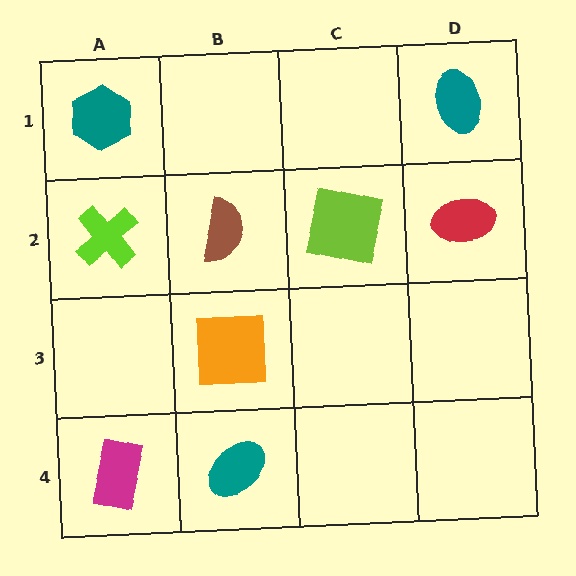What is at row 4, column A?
A magenta rectangle.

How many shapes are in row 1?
2 shapes.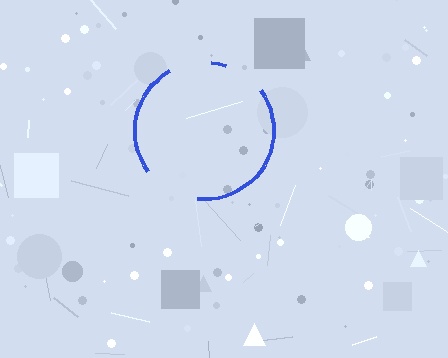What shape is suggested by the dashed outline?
The dashed outline suggests a circle.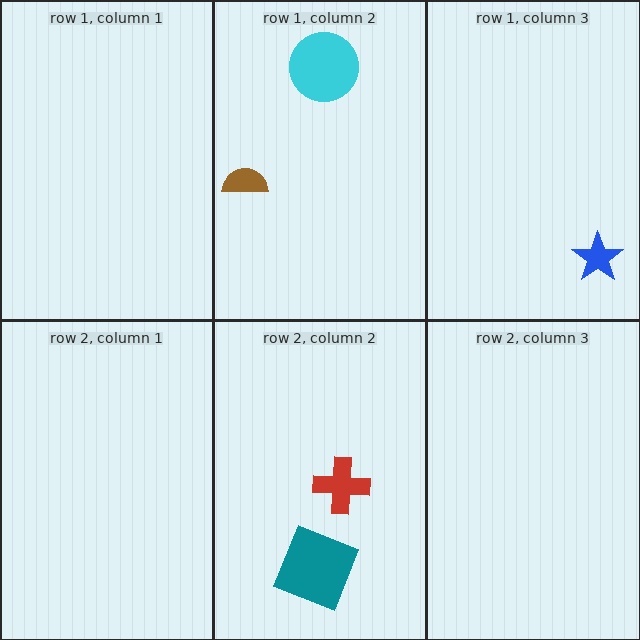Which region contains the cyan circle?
The row 1, column 2 region.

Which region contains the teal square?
The row 2, column 2 region.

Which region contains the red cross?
The row 2, column 2 region.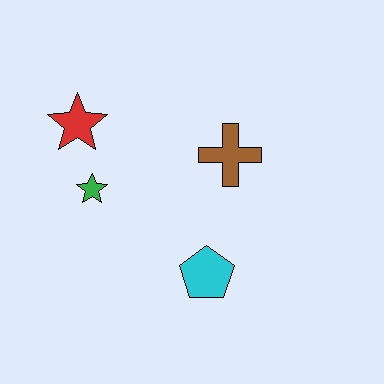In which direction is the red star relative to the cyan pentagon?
The red star is above the cyan pentagon.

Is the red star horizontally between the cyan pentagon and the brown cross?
No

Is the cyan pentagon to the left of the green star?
No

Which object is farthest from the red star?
The cyan pentagon is farthest from the red star.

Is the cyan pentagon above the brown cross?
No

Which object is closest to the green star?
The red star is closest to the green star.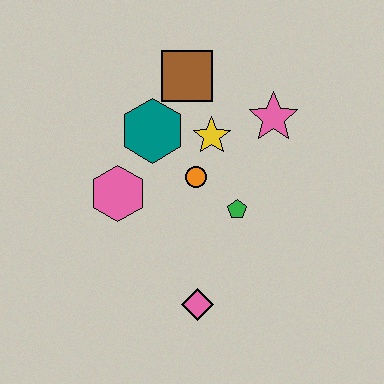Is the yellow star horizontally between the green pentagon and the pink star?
No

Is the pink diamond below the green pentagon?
Yes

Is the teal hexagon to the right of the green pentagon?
No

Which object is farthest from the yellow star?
The pink diamond is farthest from the yellow star.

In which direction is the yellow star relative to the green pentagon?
The yellow star is above the green pentagon.